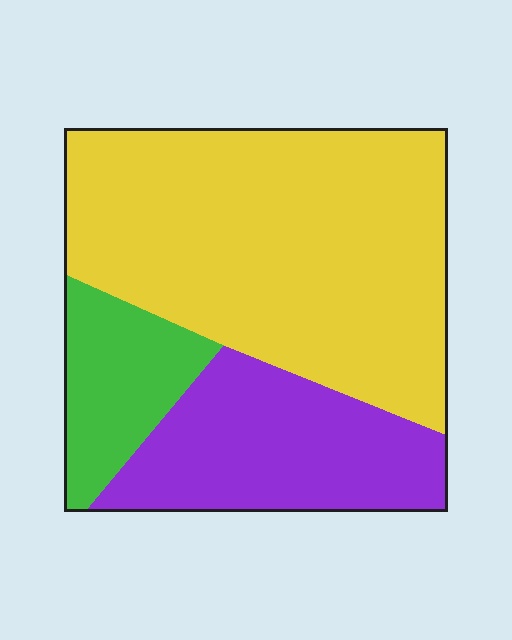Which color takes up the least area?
Green, at roughly 15%.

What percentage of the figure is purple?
Purple takes up between a quarter and a half of the figure.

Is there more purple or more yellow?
Yellow.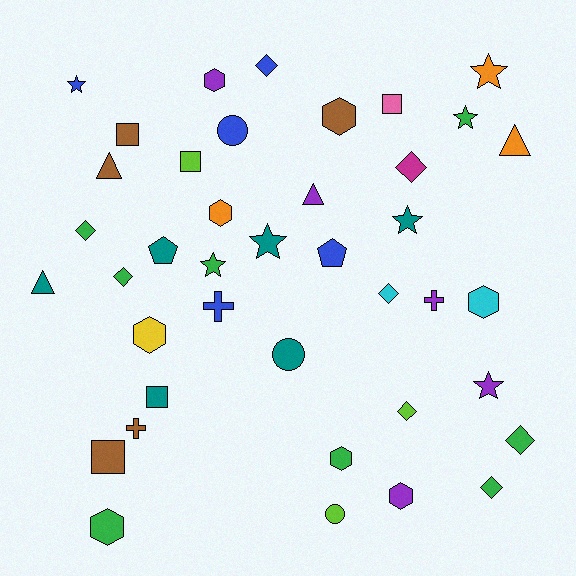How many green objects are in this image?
There are 8 green objects.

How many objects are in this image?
There are 40 objects.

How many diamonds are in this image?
There are 8 diamonds.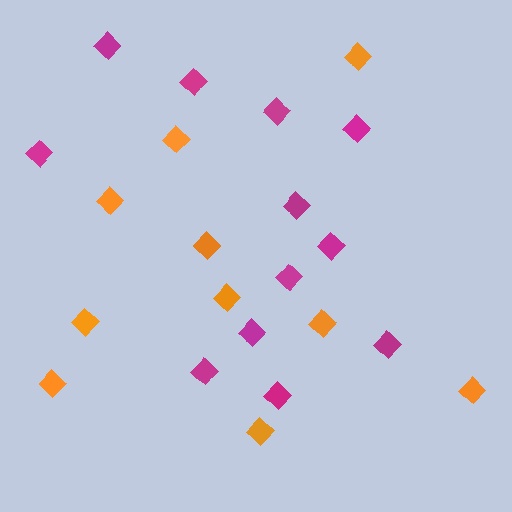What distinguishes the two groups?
There are 2 groups: one group of magenta diamonds (12) and one group of orange diamonds (10).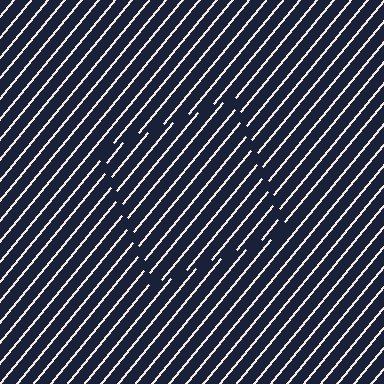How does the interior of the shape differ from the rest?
The interior of the shape contains the same grating, shifted by half a period — the contour is defined by the phase discontinuity where line-ends from the inner and outer gratings abut.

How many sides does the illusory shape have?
4 sides — the line-ends trace a square.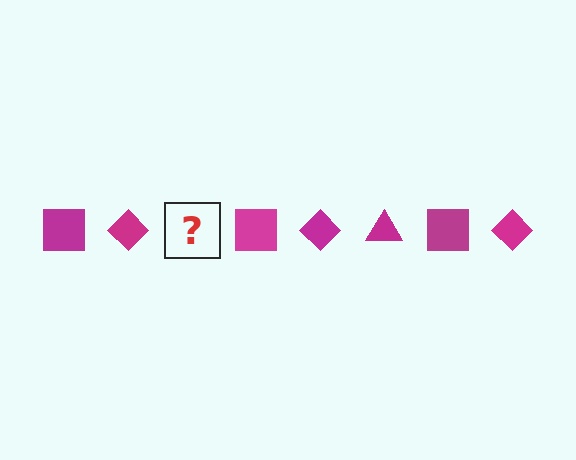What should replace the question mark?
The question mark should be replaced with a magenta triangle.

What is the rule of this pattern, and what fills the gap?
The rule is that the pattern cycles through square, diamond, triangle shapes in magenta. The gap should be filled with a magenta triangle.